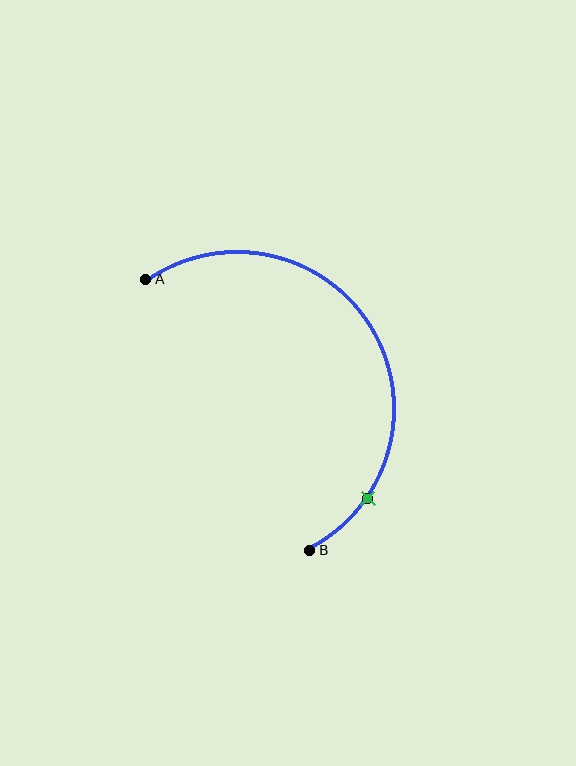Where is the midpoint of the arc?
The arc midpoint is the point on the curve farthest from the straight line joining A and B. It sits to the right of that line.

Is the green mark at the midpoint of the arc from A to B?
No. The green mark lies on the arc but is closer to endpoint B. The arc midpoint would be at the point on the curve equidistant along the arc from both A and B.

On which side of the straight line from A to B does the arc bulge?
The arc bulges to the right of the straight line connecting A and B.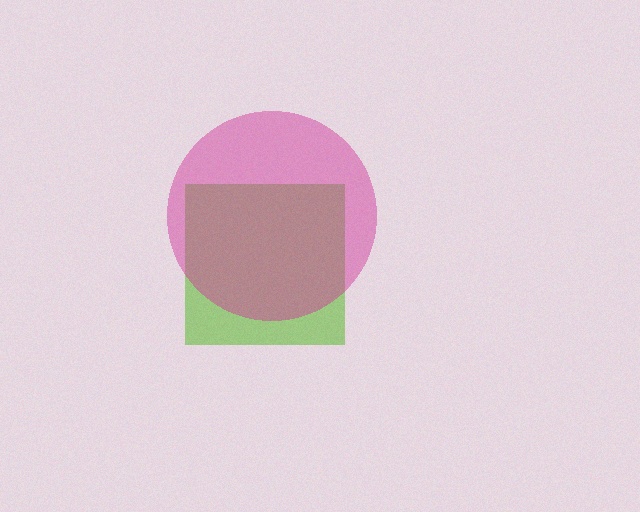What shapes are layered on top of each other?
The layered shapes are: a lime square, a magenta circle.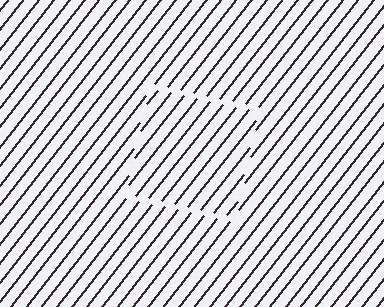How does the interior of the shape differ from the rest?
The interior of the shape contains the same grating, shifted by half a period — the contour is defined by the phase discontinuity where line-ends from the inner and outer gratings abut.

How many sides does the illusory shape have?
4 sides — the line-ends trace a square.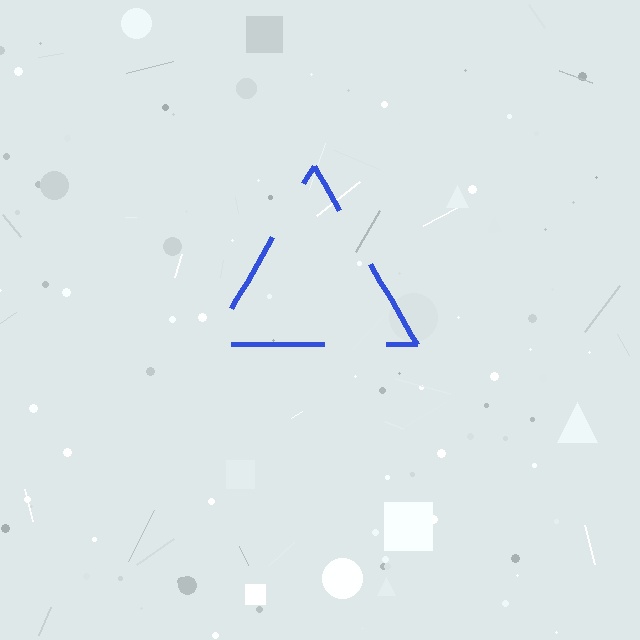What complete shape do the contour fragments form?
The contour fragments form a triangle.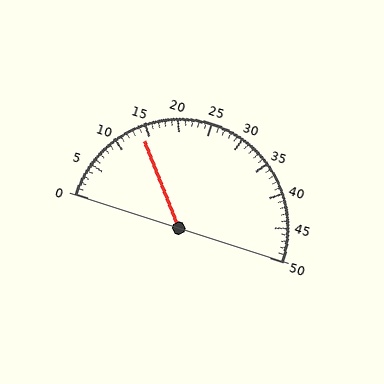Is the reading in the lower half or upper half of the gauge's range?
The reading is in the lower half of the range (0 to 50).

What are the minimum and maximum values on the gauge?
The gauge ranges from 0 to 50.